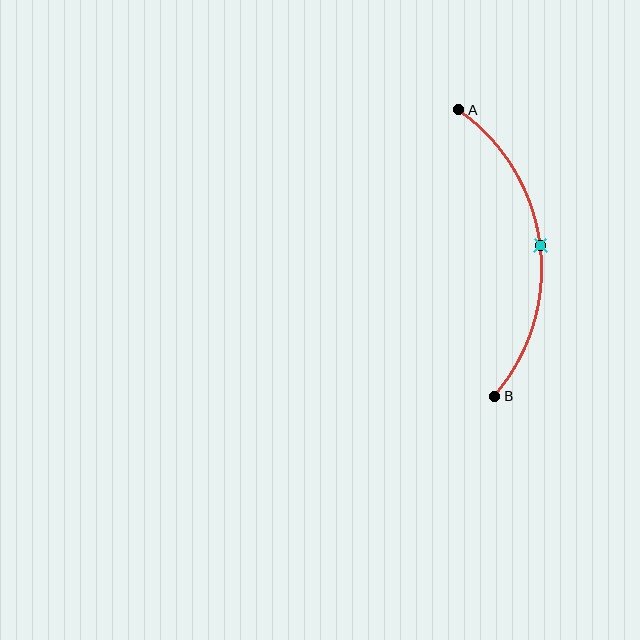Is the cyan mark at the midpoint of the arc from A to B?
Yes. The cyan mark lies on the arc at equal arc-length from both A and B — it is the arc midpoint.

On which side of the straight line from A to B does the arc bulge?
The arc bulges to the right of the straight line connecting A and B.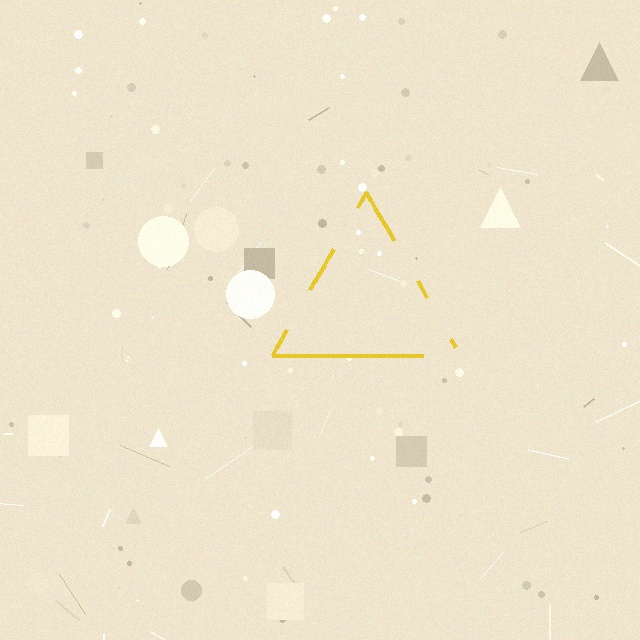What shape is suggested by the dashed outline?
The dashed outline suggests a triangle.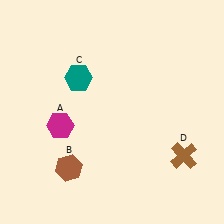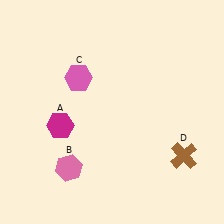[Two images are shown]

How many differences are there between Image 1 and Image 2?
There are 2 differences between the two images.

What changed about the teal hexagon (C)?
In Image 1, C is teal. In Image 2, it changed to pink.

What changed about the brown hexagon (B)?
In Image 1, B is brown. In Image 2, it changed to pink.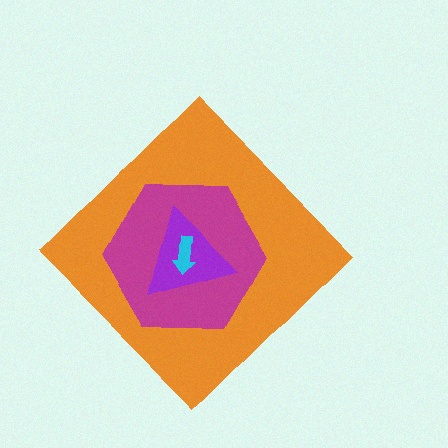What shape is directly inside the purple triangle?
The cyan arrow.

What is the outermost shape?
The orange diamond.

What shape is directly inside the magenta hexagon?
The purple triangle.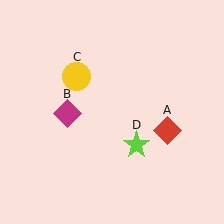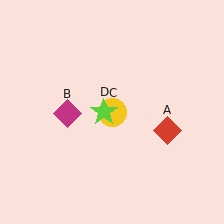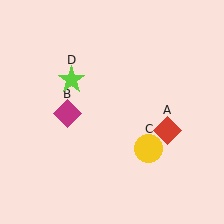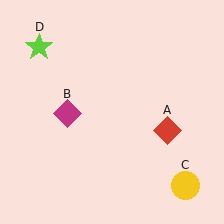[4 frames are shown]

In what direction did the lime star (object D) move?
The lime star (object D) moved up and to the left.